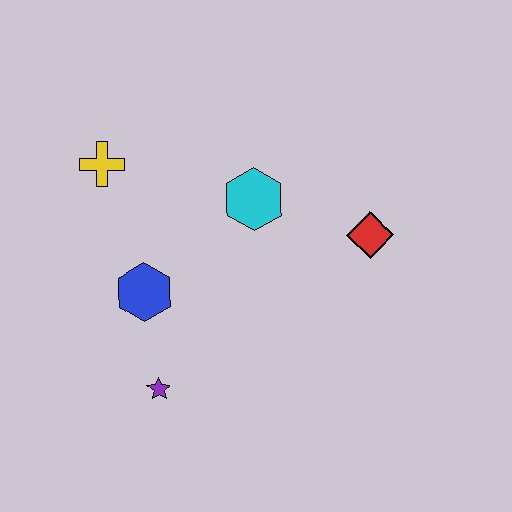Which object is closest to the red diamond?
The cyan hexagon is closest to the red diamond.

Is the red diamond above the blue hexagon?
Yes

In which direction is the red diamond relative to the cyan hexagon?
The red diamond is to the right of the cyan hexagon.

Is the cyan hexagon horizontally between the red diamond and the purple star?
Yes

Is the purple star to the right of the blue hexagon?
Yes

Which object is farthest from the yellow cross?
The red diamond is farthest from the yellow cross.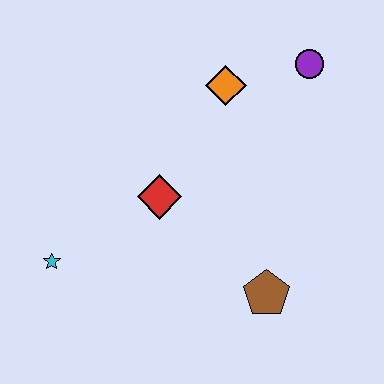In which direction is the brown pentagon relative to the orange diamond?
The brown pentagon is below the orange diamond.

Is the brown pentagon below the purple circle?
Yes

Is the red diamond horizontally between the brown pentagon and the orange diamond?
No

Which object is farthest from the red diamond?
The purple circle is farthest from the red diamond.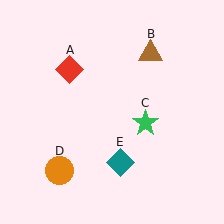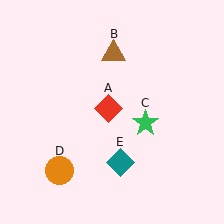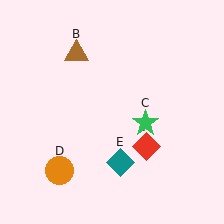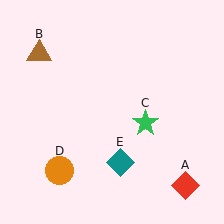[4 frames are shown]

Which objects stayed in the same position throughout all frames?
Green star (object C) and orange circle (object D) and teal diamond (object E) remained stationary.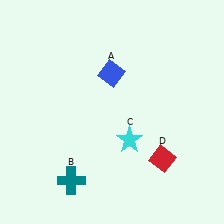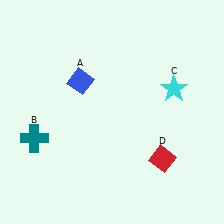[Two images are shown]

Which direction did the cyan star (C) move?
The cyan star (C) moved up.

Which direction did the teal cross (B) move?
The teal cross (B) moved up.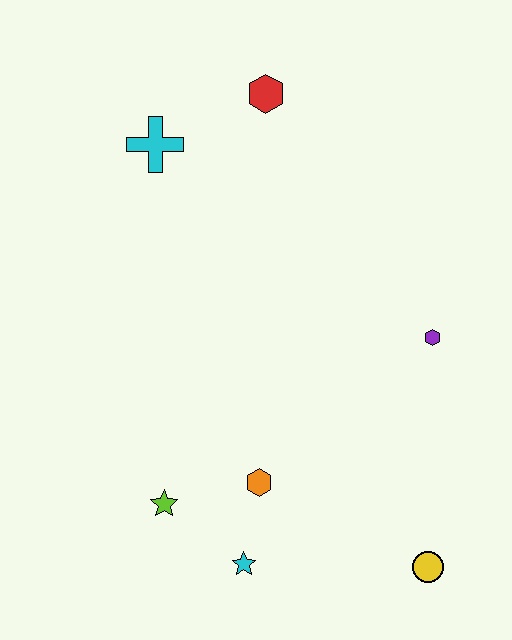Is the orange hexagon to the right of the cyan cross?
Yes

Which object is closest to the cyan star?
The orange hexagon is closest to the cyan star.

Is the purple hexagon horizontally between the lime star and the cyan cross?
No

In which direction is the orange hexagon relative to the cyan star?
The orange hexagon is above the cyan star.